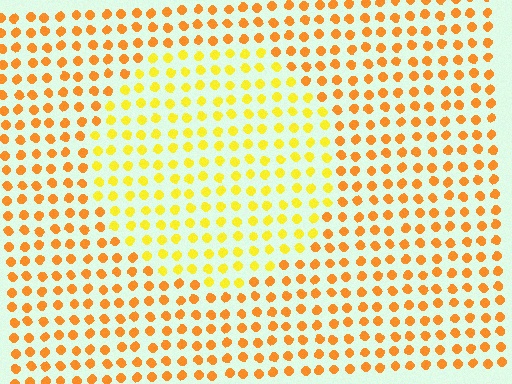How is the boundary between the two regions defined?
The boundary is defined purely by a slight shift in hue (about 28 degrees). Spacing, size, and orientation are identical on both sides.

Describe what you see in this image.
The image is filled with small orange elements in a uniform arrangement. A circle-shaped region is visible where the elements are tinted to a slightly different hue, forming a subtle color boundary.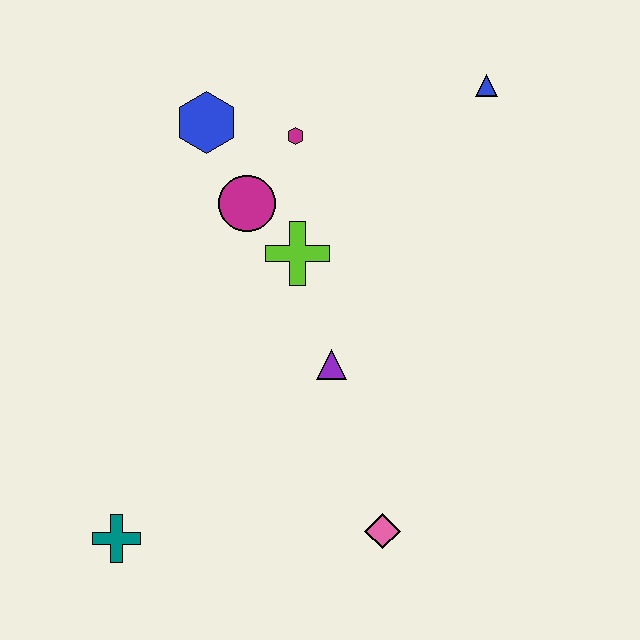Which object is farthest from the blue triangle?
The teal cross is farthest from the blue triangle.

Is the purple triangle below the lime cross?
Yes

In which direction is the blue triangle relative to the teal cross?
The blue triangle is above the teal cross.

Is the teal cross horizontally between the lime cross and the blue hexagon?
No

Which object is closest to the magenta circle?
The lime cross is closest to the magenta circle.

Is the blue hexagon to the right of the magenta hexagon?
No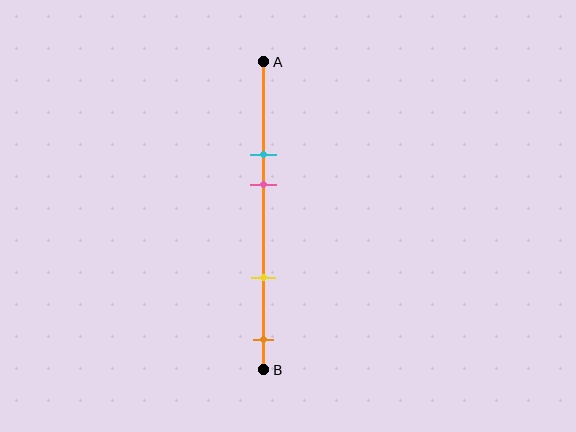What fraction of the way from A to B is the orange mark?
The orange mark is approximately 90% (0.9) of the way from A to B.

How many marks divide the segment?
There are 4 marks dividing the segment.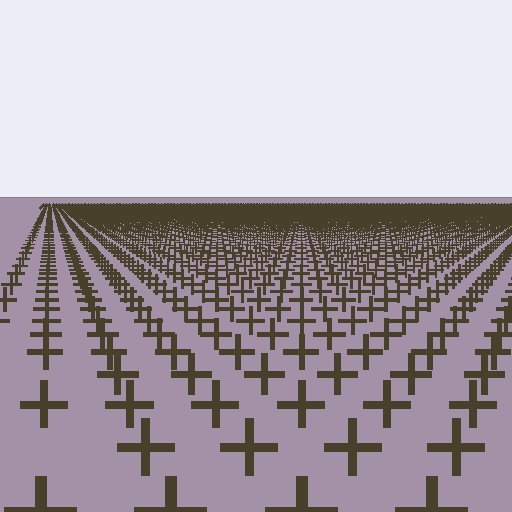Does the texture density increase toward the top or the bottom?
Density increases toward the top.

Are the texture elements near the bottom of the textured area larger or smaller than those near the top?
Larger. Near the bottom, elements are closer to the viewer and appear at a bigger on-screen size.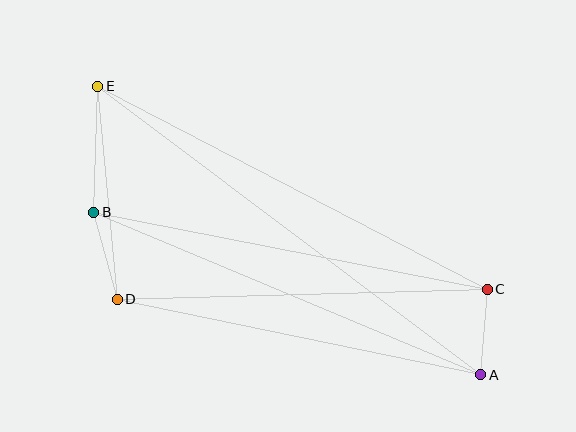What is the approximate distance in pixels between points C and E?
The distance between C and E is approximately 439 pixels.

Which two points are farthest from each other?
Points A and E are farthest from each other.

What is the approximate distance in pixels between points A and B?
The distance between A and B is approximately 420 pixels.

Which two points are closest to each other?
Points A and C are closest to each other.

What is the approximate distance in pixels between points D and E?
The distance between D and E is approximately 214 pixels.